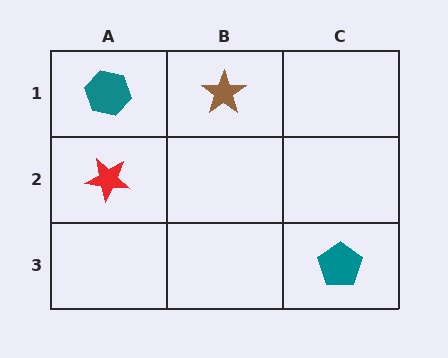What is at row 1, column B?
A brown star.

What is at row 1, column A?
A teal hexagon.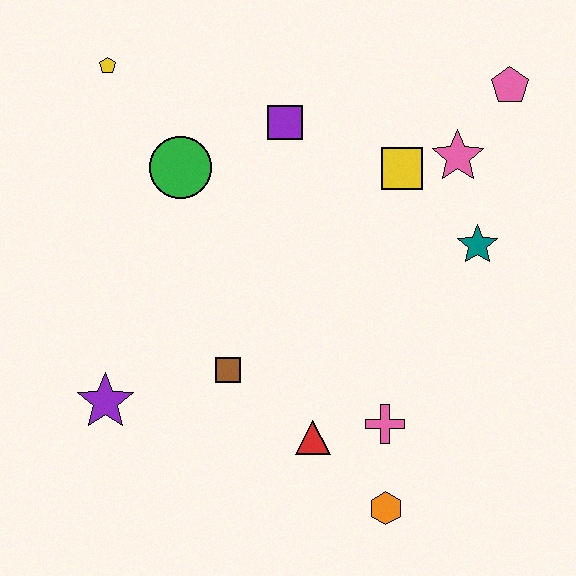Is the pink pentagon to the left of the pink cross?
No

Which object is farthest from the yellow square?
The purple star is farthest from the yellow square.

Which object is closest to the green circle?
The purple square is closest to the green circle.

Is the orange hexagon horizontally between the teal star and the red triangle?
Yes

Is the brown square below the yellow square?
Yes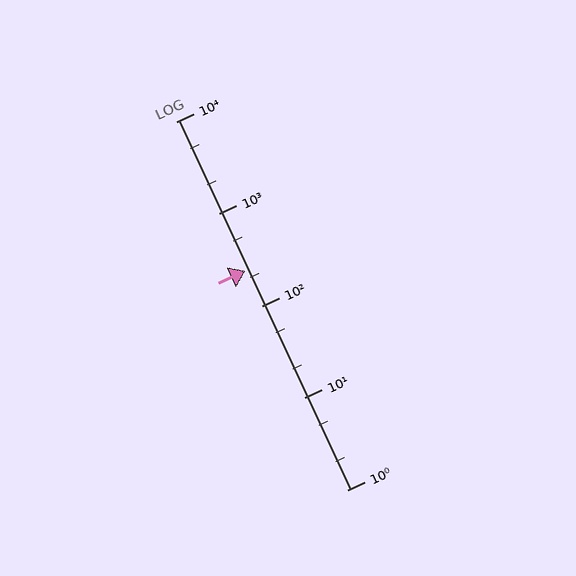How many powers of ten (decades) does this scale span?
The scale spans 4 decades, from 1 to 10000.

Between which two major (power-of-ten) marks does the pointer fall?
The pointer is between 100 and 1000.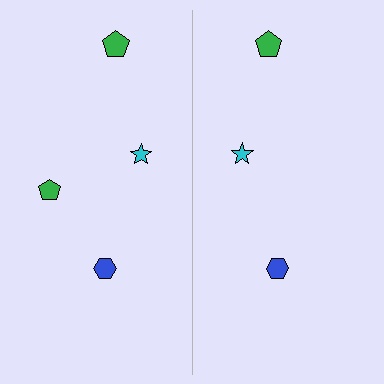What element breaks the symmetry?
A green pentagon is missing from the right side.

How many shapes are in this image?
There are 7 shapes in this image.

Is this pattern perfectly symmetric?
No, the pattern is not perfectly symmetric. A green pentagon is missing from the right side.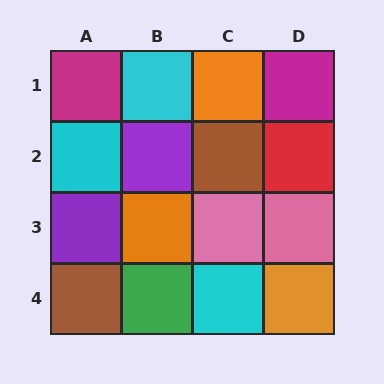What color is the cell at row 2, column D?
Red.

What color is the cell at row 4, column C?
Cyan.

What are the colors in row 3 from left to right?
Purple, orange, pink, pink.